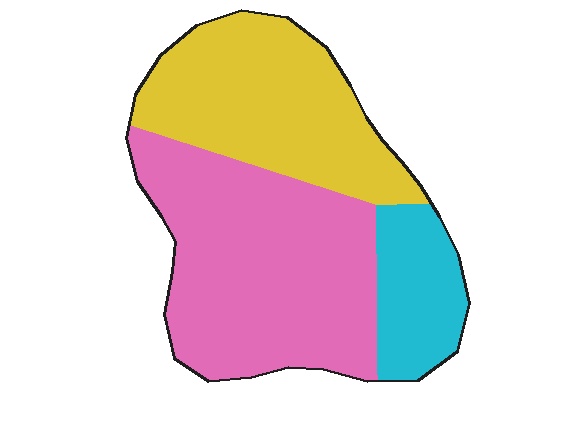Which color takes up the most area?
Pink, at roughly 50%.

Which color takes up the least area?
Cyan, at roughly 15%.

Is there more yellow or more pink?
Pink.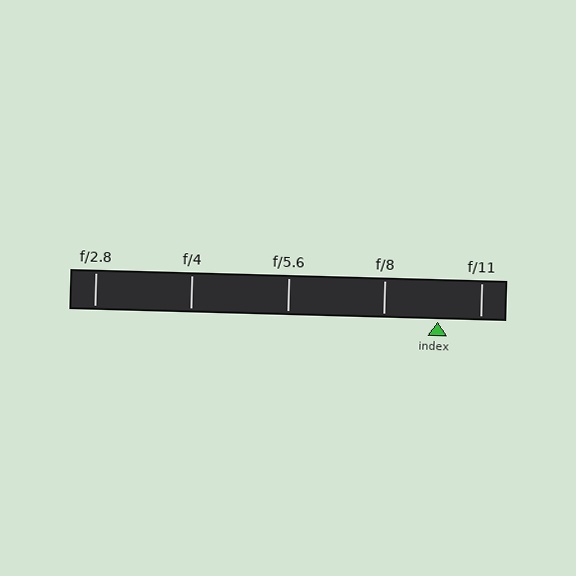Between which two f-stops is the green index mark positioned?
The index mark is between f/8 and f/11.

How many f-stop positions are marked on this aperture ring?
There are 5 f-stop positions marked.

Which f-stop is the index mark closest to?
The index mark is closest to f/11.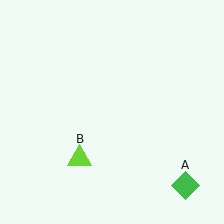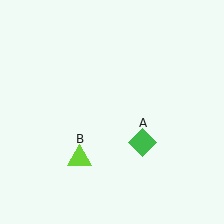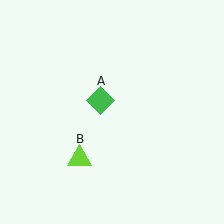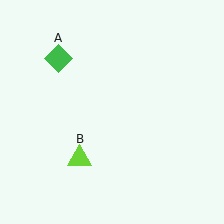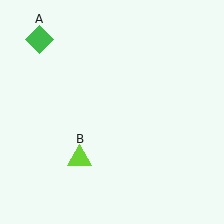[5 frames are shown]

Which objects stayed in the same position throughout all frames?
Lime triangle (object B) remained stationary.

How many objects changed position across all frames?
1 object changed position: green diamond (object A).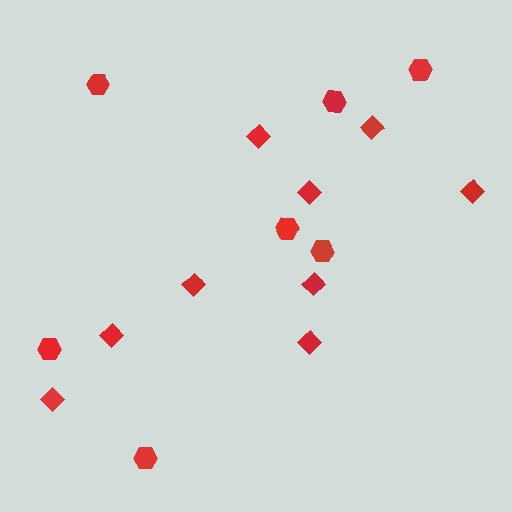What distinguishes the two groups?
There are 2 groups: one group of diamonds (9) and one group of hexagons (7).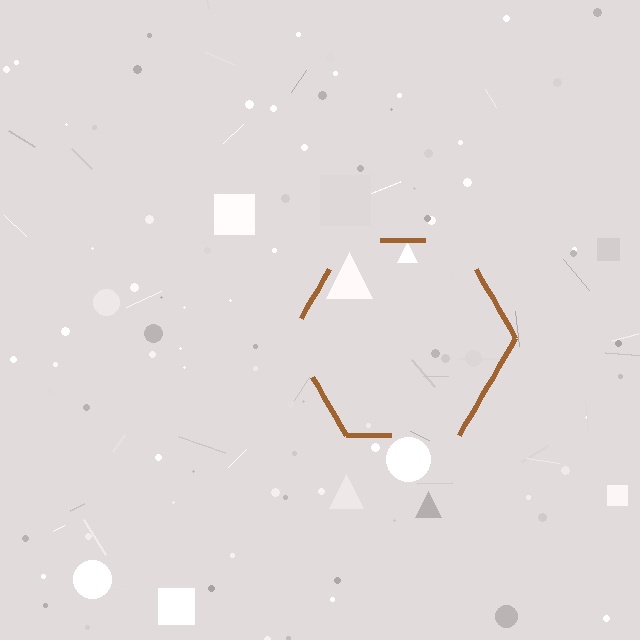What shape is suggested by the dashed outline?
The dashed outline suggests a hexagon.